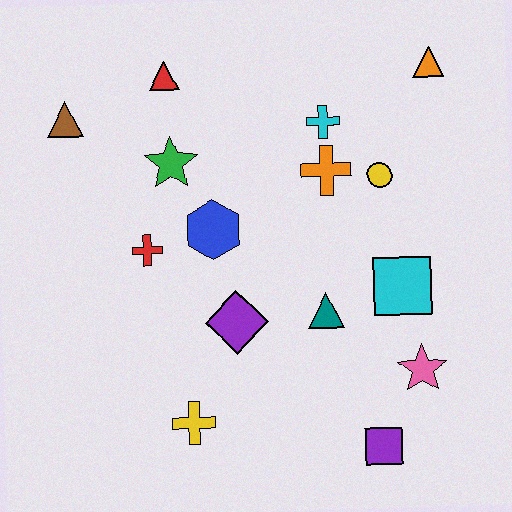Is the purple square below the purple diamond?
Yes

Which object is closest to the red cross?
The blue hexagon is closest to the red cross.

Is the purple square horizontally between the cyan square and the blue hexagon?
Yes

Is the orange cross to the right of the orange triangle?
No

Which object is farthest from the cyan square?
The brown triangle is farthest from the cyan square.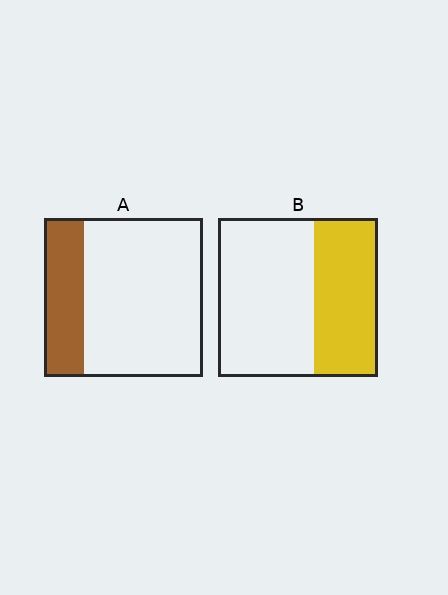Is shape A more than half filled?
No.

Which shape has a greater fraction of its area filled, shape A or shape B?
Shape B.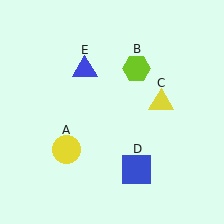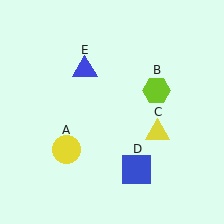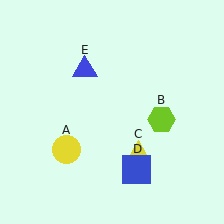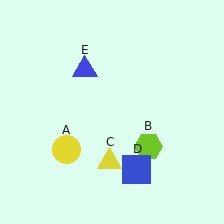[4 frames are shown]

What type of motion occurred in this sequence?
The lime hexagon (object B), yellow triangle (object C) rotated clockwise around the center of the scene.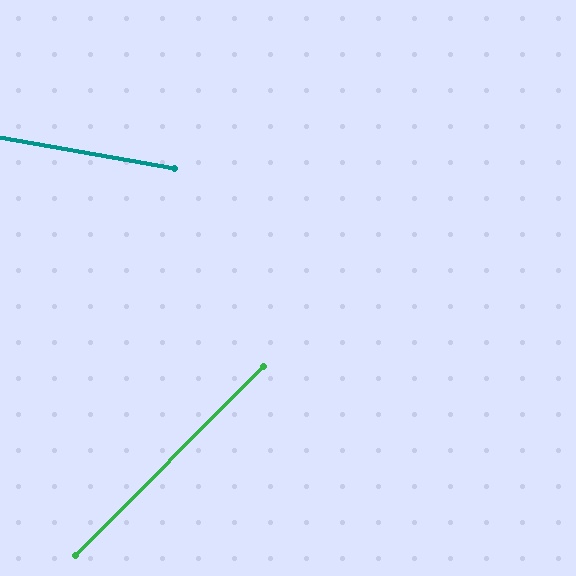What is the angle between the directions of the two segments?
Approximately 55 degrees.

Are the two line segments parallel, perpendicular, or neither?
Neither parallel nor perpendicular — they differ by about 55°.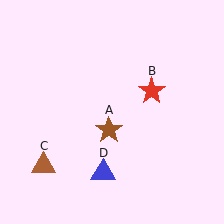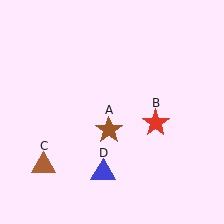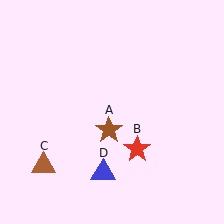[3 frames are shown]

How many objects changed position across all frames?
1 object changed position: red star (object B).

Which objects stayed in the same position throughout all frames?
Brown star (object A) and brown triangle (object C) and blue triangle (object D) remained stationary.